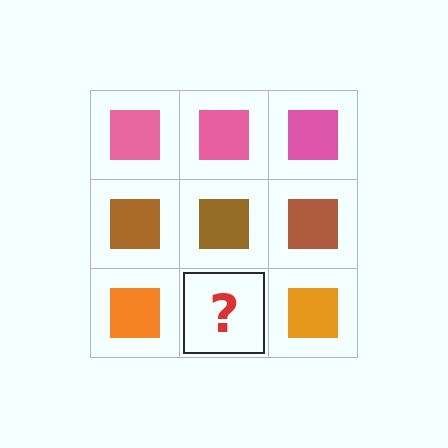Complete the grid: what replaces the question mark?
The question mark should be replaced with an orange square.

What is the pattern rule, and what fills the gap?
The rule is that each row has a consistent color. The gap should be filled with an orange square.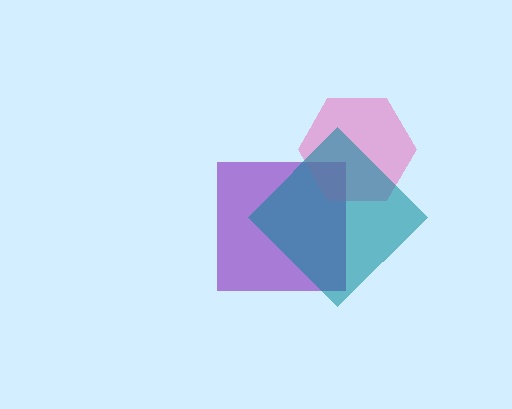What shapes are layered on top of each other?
The layered shapes are: a purple square, a pink hexagon, a teal diamond.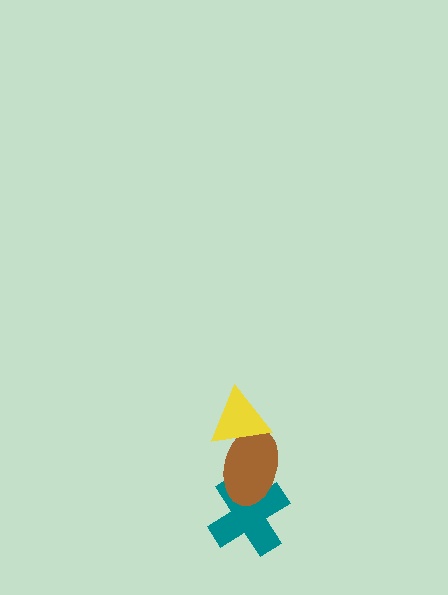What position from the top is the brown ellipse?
The brown ellipse is 2nd from the top.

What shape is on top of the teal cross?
The brown ellipse is on top of the teal cross.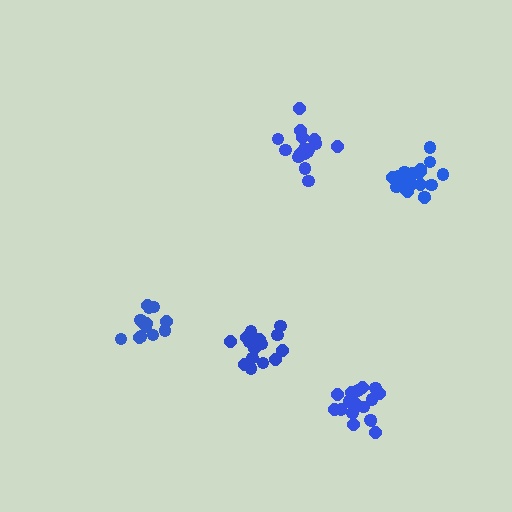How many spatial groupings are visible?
There are 5 spatial groupings.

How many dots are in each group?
Group 1: 17 dots, Group 2: 13 dots, Group 3: 18 dots, Group 4: 19 dots, Group 5: 17 dots (84 total).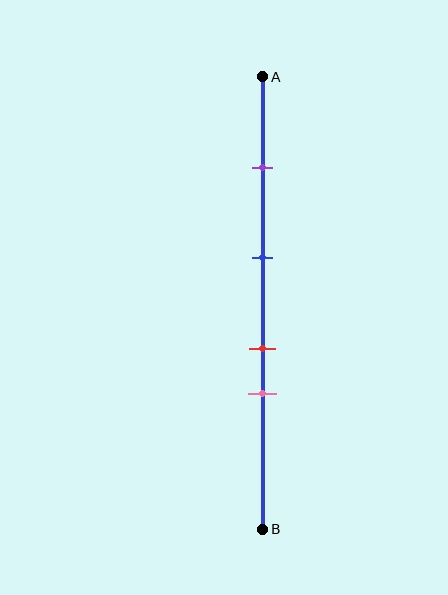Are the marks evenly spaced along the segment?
No, the marks are not evenly spaced.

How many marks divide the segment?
There are 4 marks dividing the segment.